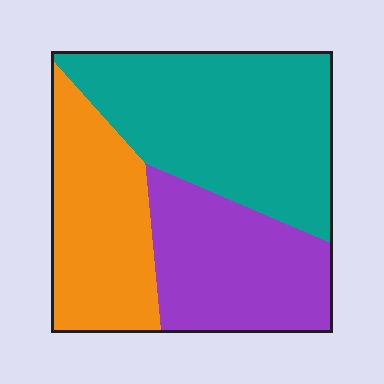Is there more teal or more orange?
Teal.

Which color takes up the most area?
Teal, at roughly 45%.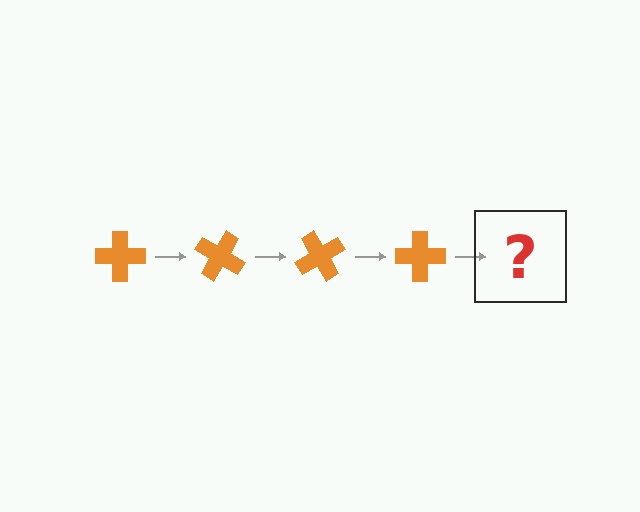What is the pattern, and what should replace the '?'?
The pattern is that the cross rotates 30 degrees each step. The '?' should be an orange cross rotated 120 degrees.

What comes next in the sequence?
The next element should be an orange cross rotated 120 degrees.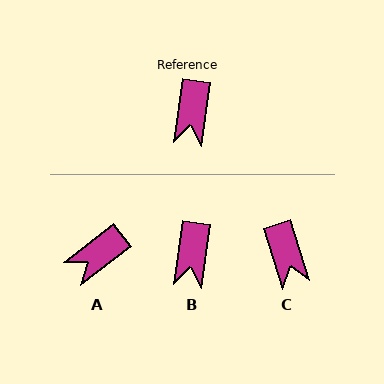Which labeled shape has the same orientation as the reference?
B.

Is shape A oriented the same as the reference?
No, it is off by about 44 degrees.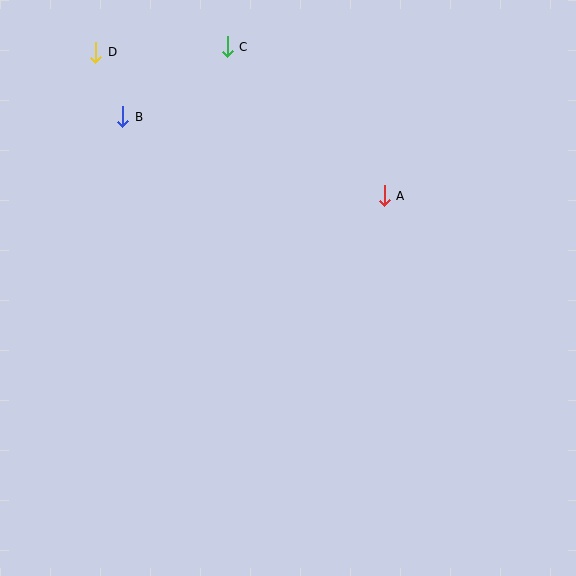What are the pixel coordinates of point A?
Point A is at (384, 196).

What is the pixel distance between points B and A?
The distance between B and A is 273 pixels.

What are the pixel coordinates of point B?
Point B is at (122, 117).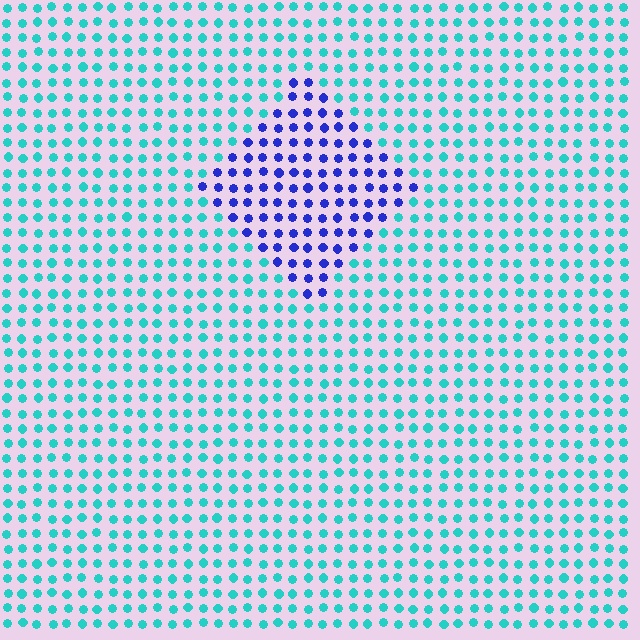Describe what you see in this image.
The image is filled with small cyan elements in a uniform arrangement. A diamond-shaped region is visible where the elements are tinted to a slightly different hue, forming a subtle color boundary.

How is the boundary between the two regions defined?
The boundary is defined purely by a slight shift in hue (about 61 degrees). Spacing, size, and orientation are identical on both sides.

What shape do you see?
I see a diamond.